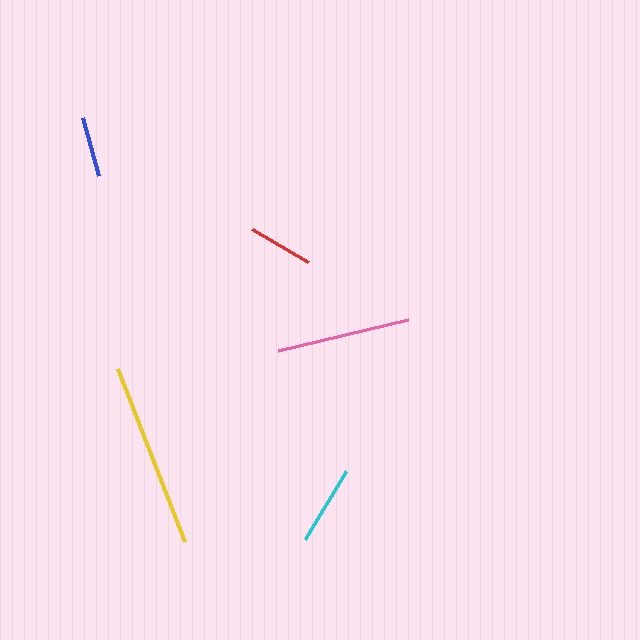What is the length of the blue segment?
The blue segment is approximately 60 pixels long.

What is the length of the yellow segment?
The yellow segment is approximately 185 pixels long.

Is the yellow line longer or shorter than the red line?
The yellow line is longer than the red line.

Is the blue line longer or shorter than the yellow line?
The yellow line is longer than the blue line.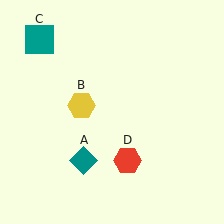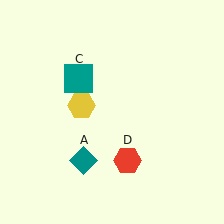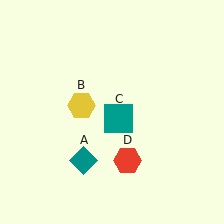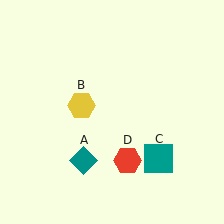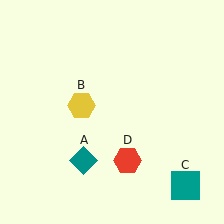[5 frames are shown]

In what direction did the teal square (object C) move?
The teal square (object C) moved down and to the right.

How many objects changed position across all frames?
1 object changed position: teal square (object C).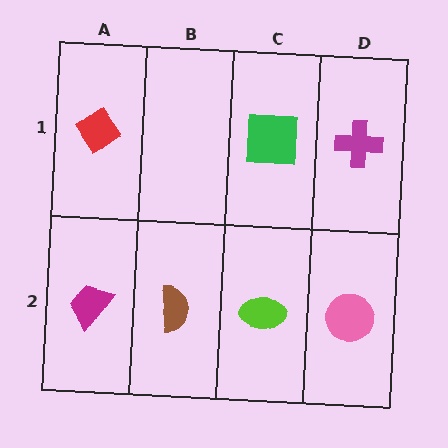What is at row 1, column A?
A red diamond.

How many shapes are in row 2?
4 shapes.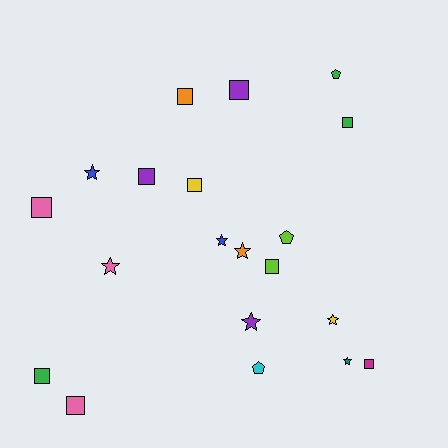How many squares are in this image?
There are 10 squares.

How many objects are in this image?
There are 20 objects.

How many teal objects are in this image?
There is 1 teal object.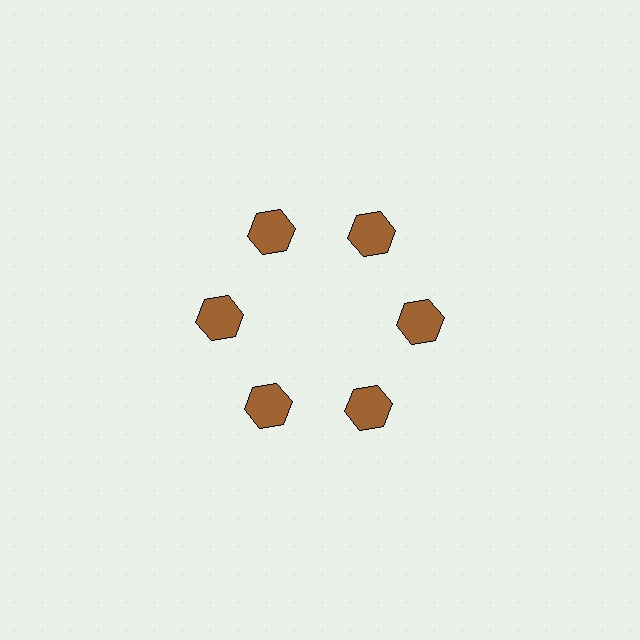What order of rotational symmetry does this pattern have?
This pattern has 6-fold rotational symmetry.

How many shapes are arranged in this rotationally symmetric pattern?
There are 6 shapes, arranged in 6 groups of 1.